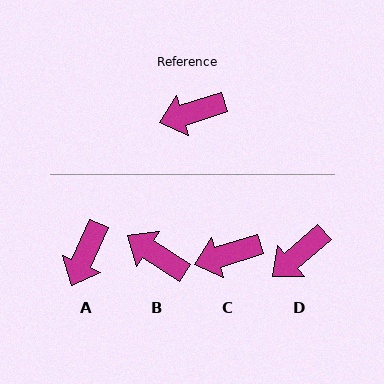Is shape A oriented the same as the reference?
No, it is off by about 49 degrees.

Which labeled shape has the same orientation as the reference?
C.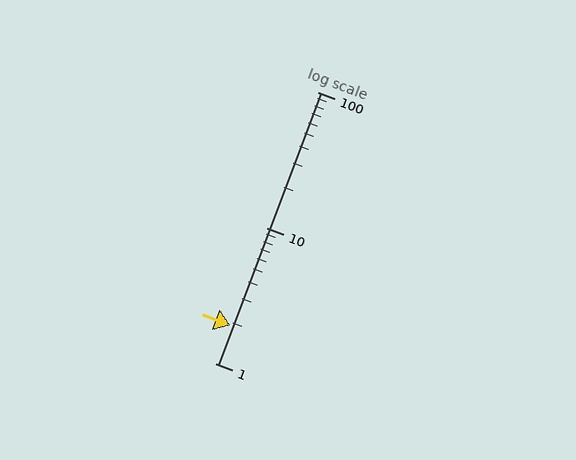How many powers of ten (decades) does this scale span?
The scale spans 2 decades, from 1 to 100.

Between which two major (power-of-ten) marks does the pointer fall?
The pointer is between 1 and 10.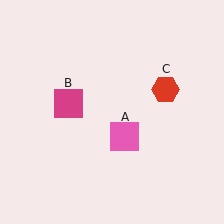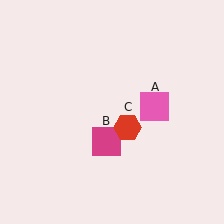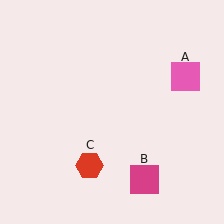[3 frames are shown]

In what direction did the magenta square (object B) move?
The magenta square (object B) moved down and to the right.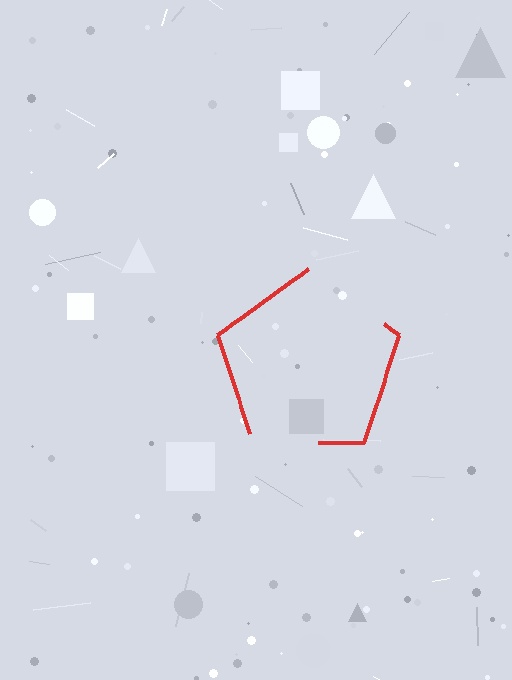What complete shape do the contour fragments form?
The contour fragments form a pentagon.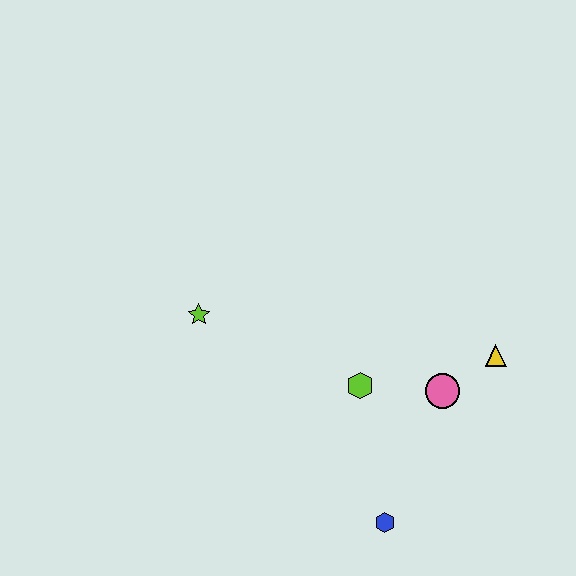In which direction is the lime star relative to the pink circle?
The lime star is to the left of the pink circle.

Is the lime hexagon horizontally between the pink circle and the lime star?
Yes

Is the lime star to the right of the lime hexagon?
No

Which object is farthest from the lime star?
The yellow triangle is farthest from the lime star.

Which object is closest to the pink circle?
The yellow triangle is closest to the pink circle.